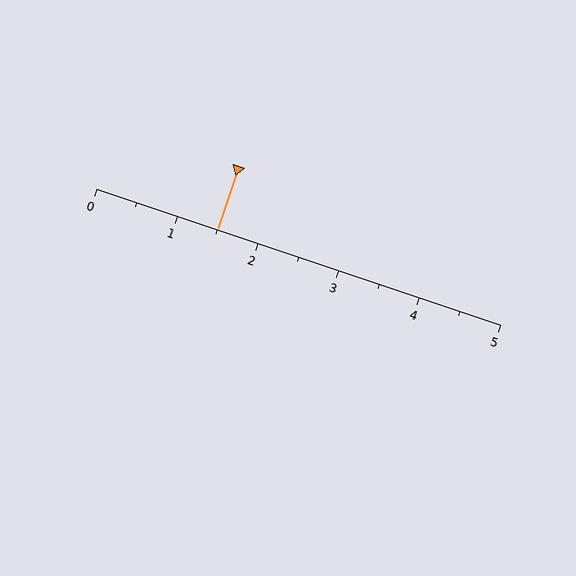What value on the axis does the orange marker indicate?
The marker indicates approximately 1.5.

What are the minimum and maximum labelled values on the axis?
The axis runs from 0 to 5.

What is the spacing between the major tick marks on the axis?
The major ticks are spaced 1 apart.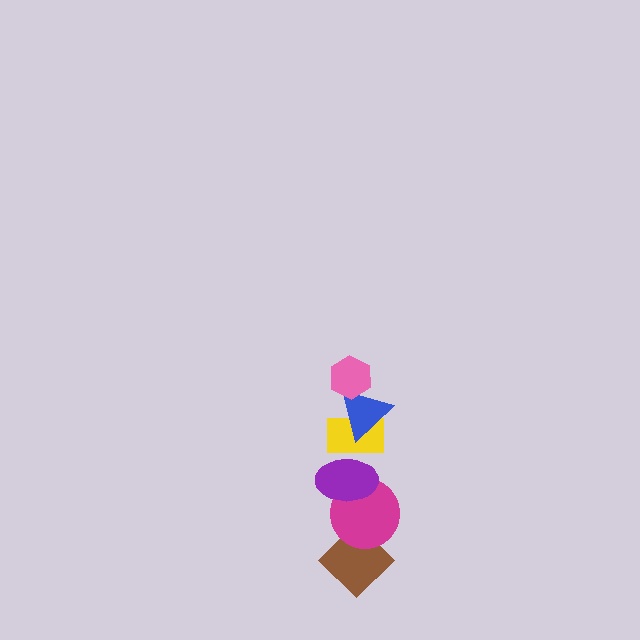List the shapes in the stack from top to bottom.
From top to bottom: the pink hexagon, the blue triangle, the yellow rectangle, the purple ellipse, the magenta circle, the brown diamond.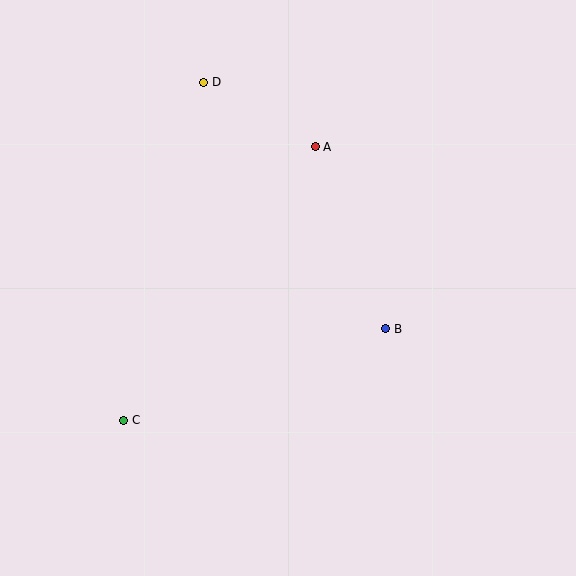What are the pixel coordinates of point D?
Point D is at (204, 82).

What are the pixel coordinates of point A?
Point A is at (315, 147).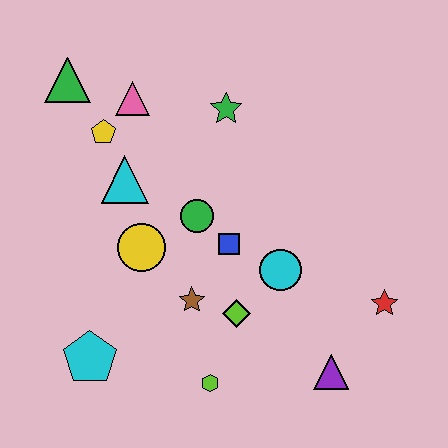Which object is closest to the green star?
The pink triangle is closest to the green star.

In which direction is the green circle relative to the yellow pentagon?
The green circle is to the right of the yellow pentagon.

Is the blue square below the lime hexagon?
No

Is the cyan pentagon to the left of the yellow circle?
Yes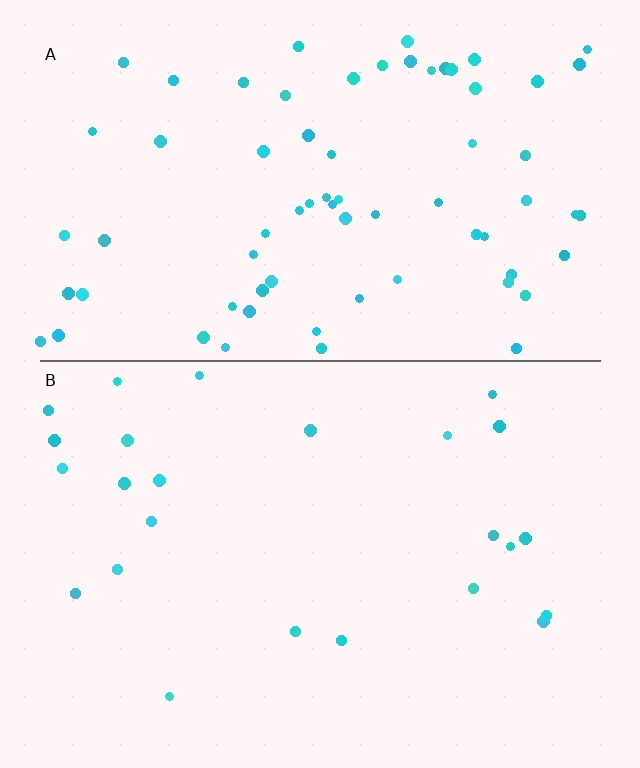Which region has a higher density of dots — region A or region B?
A (the top).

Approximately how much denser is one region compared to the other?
Approximately 2.9× — region A over region B.